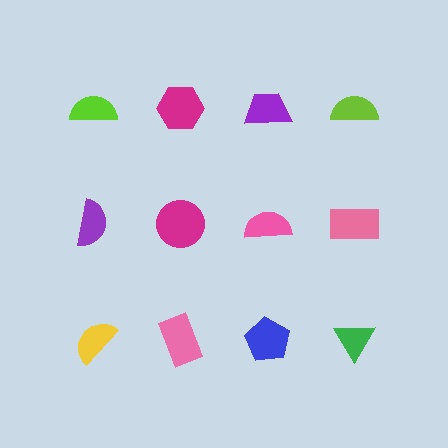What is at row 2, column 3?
A pink semicircle.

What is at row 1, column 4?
A lime semicircle.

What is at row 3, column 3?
A blue pentagon.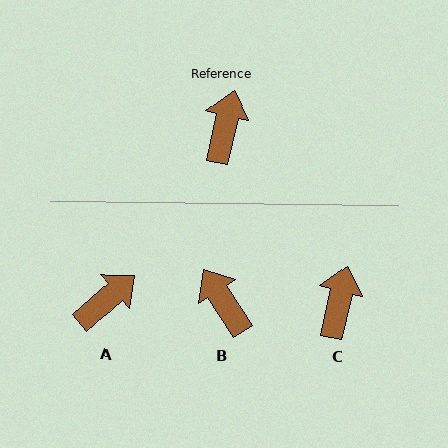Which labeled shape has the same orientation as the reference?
C.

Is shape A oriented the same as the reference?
No, it is off by about 36 degrees.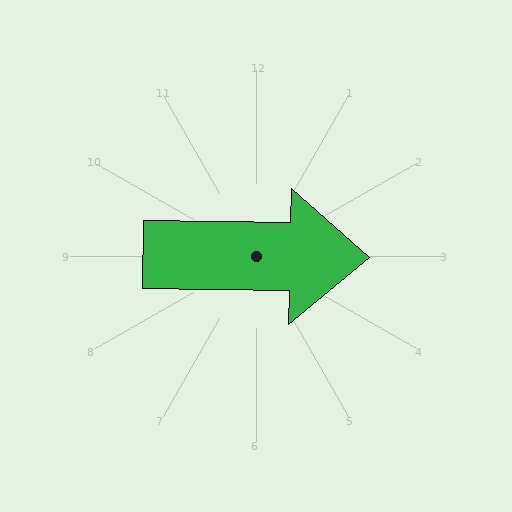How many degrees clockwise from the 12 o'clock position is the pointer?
Approximately 91 degrees.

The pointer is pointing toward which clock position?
Roughly 3 o'clock.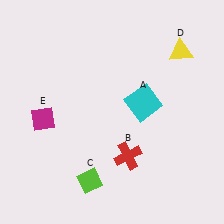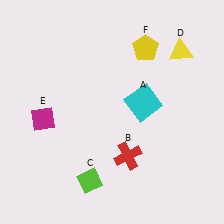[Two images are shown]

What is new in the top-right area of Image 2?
A yellow pentagon (F) was added in the top-right area of Image 2.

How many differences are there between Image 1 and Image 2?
There is 1 difference between the two images.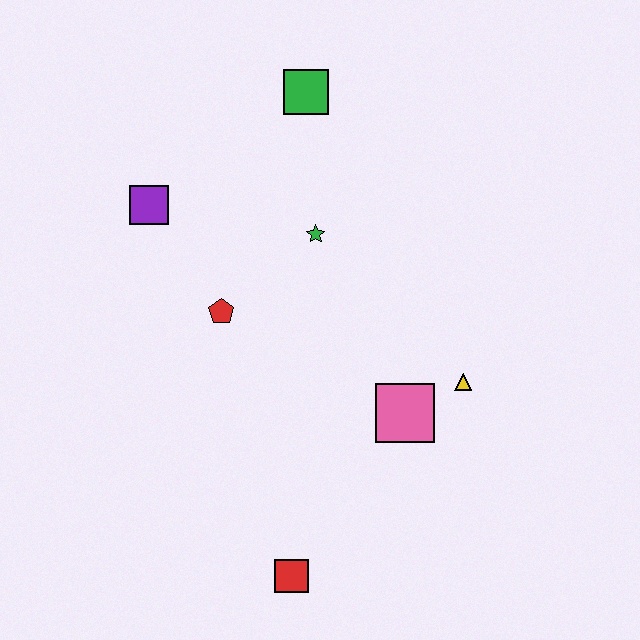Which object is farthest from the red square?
The green square is farthest from the red square.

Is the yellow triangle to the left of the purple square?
No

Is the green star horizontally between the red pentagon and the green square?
No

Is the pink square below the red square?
No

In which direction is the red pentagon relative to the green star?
The red pentagon is to the left of the green star.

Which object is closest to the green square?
The green star is closest to the green square.